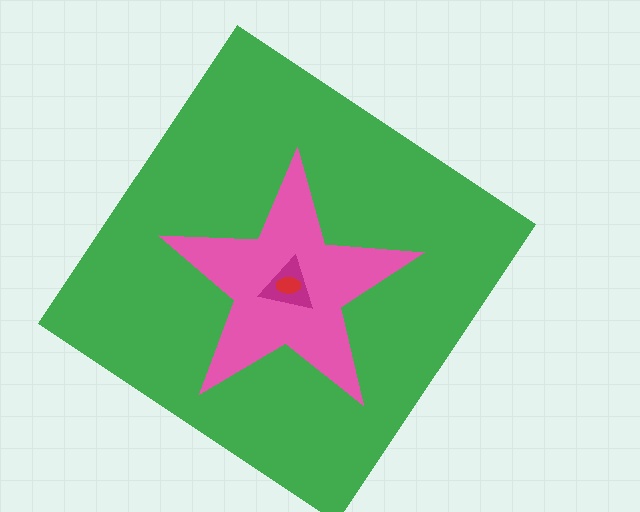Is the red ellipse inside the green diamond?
Yes.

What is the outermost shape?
The green diamond.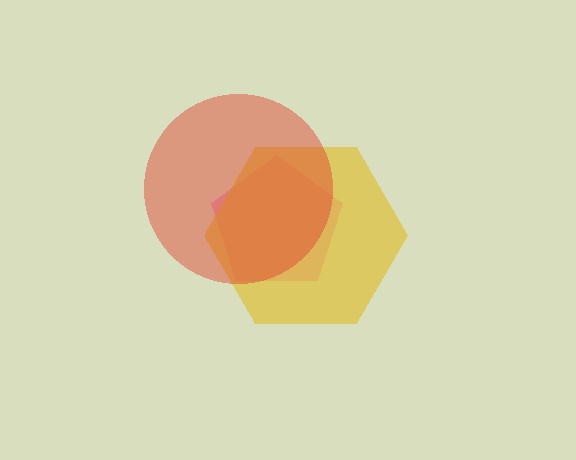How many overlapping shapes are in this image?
There are 3 overlapping shapes in the image.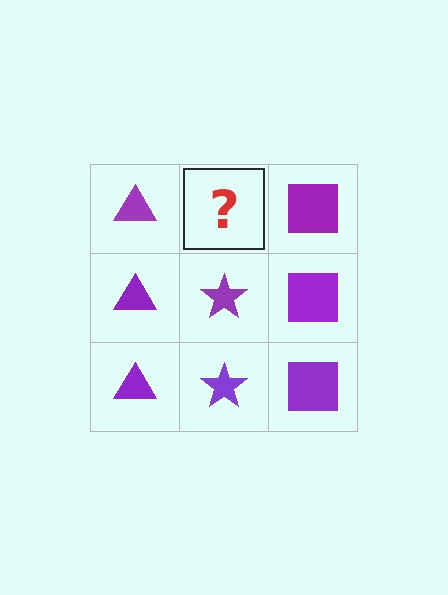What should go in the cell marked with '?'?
The missing cell should contain a purple star.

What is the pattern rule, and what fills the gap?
The rule is that each column has a consistent shape. The gap should be filled with a purple star.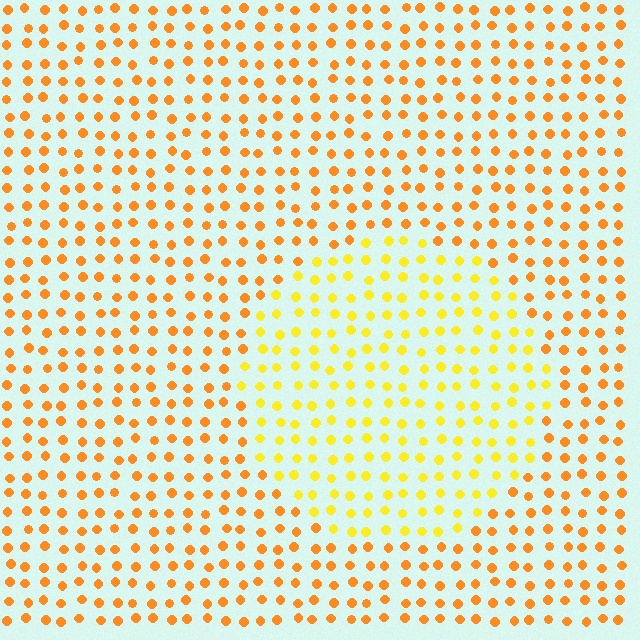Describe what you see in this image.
The image is filled with small orange elements in a uniform arrangement. A circle-shaped region is visible where the elements are tinted to a slightly different hue, forming a subtle color boundary.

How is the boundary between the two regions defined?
The boundary is defined purely by a slight shift in hue (about 27 degrees). Spacing, size, and orientation are identical on both sides.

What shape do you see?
I see a circle.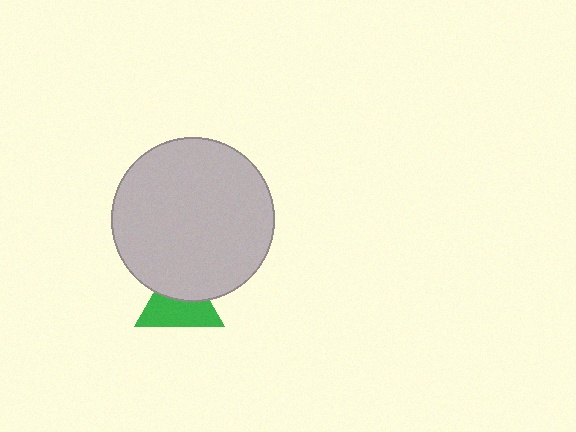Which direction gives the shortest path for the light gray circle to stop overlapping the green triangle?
Moving up gives the shortest separation.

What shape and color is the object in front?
The object in front is a light gray circle.